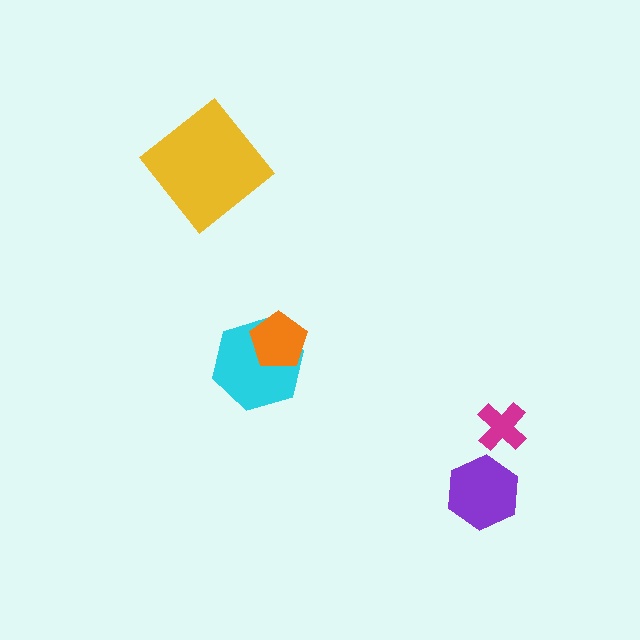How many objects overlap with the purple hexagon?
0 objects overlap with the purple hexagon.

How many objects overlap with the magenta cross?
0 objects overlap with the magenta cross.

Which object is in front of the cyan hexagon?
The orange pentagon is in front of the cyan hexagon.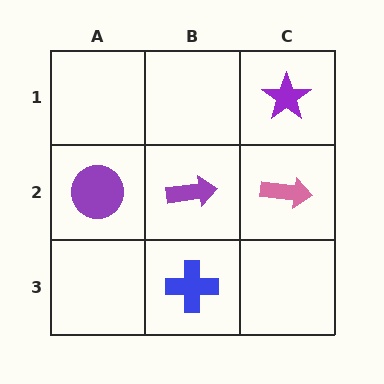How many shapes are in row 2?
3 shapes.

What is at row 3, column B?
A blue cross.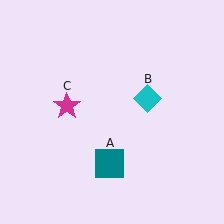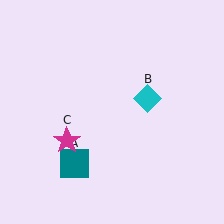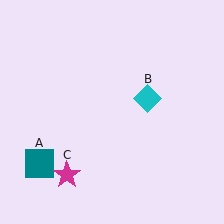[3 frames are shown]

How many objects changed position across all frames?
2 objects changed position: teal square (object A), magenta star (object C).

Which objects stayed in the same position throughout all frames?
Cyan diamond (object B) remained stationary.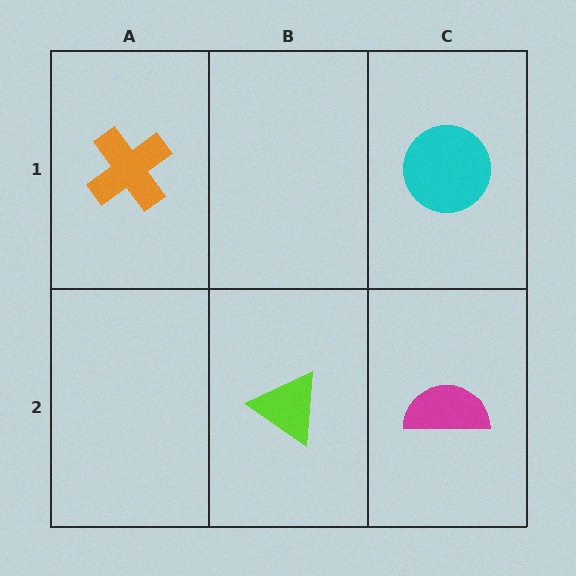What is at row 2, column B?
A lime triangle.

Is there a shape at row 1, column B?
No, that cell is empty.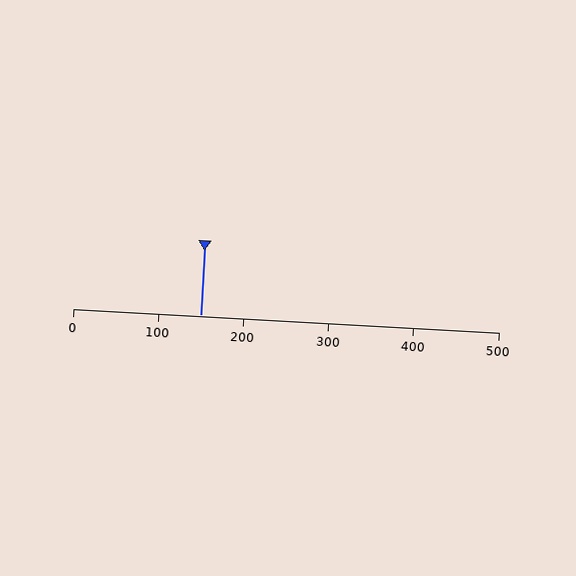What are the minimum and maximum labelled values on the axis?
The axis runs from 0 to 500.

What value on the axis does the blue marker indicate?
The marker indicates approximately 150.